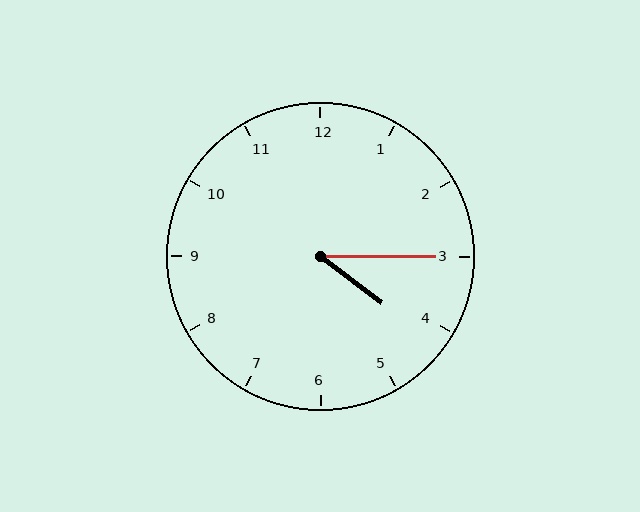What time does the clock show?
4:15.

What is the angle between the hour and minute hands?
Approximately 38 degrees.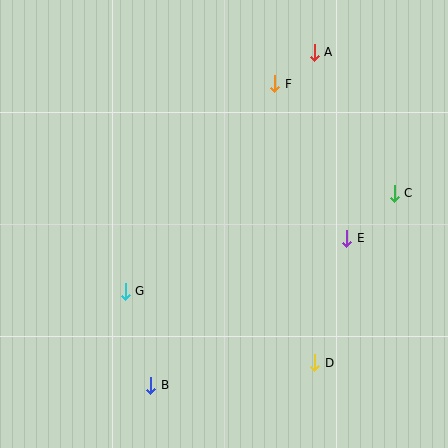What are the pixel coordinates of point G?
Point G is at (125, 291).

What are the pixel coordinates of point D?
Point D is at (315, 363).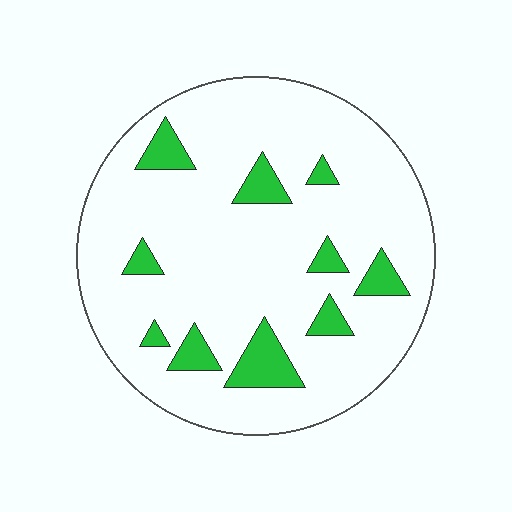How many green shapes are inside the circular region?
10.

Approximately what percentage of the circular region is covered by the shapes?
Approximately 15%.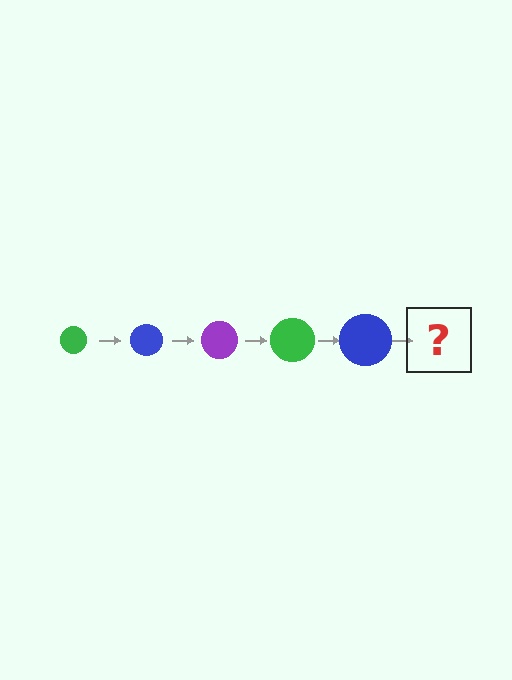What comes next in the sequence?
The next element should be a purple circle, larger than the previous one.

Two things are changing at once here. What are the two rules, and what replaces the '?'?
The two rules are that the circle grows larger each step and the color cycles through green, blue, and purple. The '?' should be a purple circle, larger than the previous one.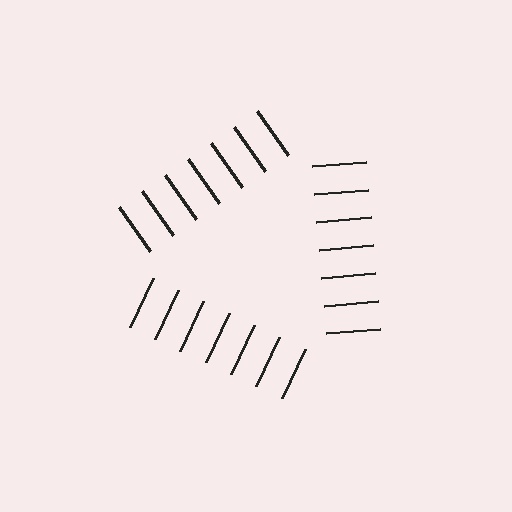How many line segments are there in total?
21 — 7 along each of the 3 edges.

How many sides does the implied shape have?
3 sides — the line-ends trace a triangle.